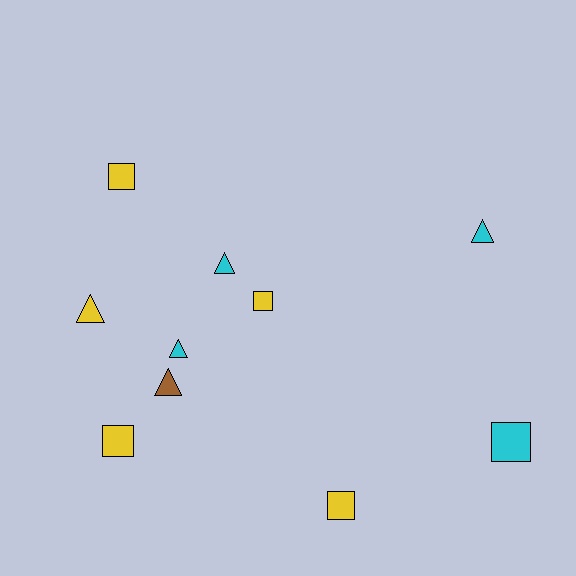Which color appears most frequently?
Yellow, with 5 objects.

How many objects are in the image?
There are 10 objects.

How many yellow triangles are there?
There is 1 yellow triangle.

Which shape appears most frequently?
Triangle, with 5 objects.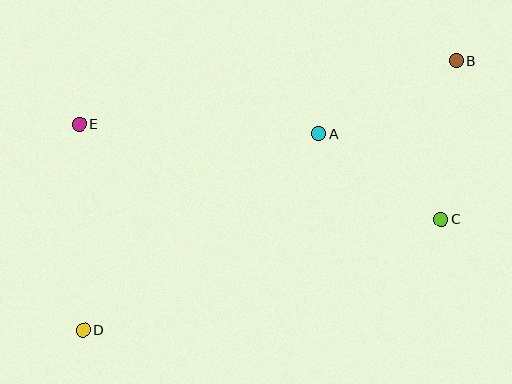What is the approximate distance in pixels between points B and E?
The distance between B and E is approximately 382 pixels.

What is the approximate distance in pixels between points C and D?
The distance between C and D is approximately 374 pixels.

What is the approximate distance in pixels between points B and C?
The distance between B and C is approximately 160 pixels.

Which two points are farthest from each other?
Points B and D are farthest from each other.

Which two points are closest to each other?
Points A and C are closest to each other.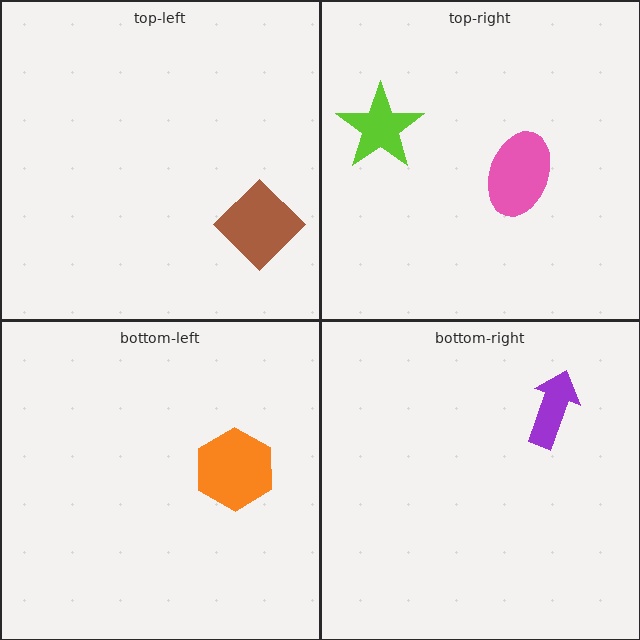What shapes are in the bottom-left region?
The orange hexagon.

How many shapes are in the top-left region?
1.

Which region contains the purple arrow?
The bottom-right region.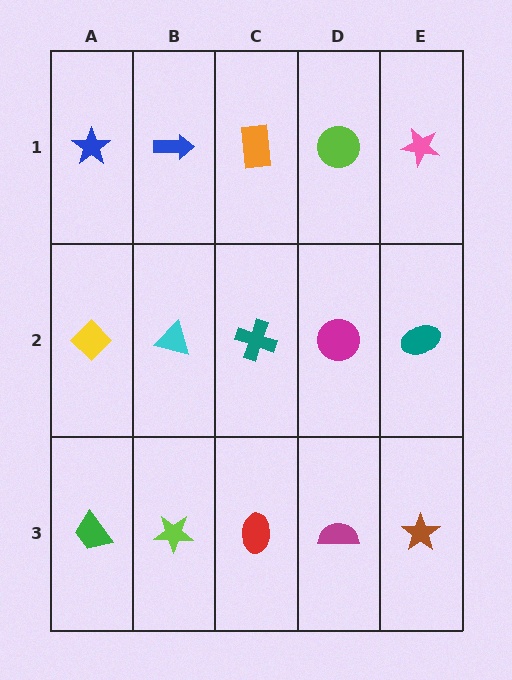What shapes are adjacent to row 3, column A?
A yellow diamond (row 2, column A), a lime star (row 3, column B).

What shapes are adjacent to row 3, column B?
A cyan triangle (row 2, column B), a green trapezoid (row 3, column A), a red ellipse (row 3, column C).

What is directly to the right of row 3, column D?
A brown star.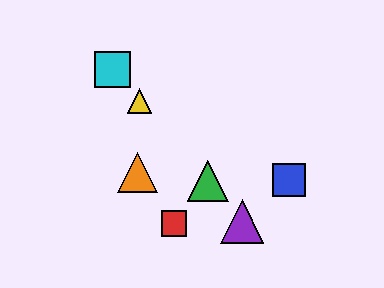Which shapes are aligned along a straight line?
The green triangle, the yellow triangle, the purple triangle, the cyan square are aligned along a straight line.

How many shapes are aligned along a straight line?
4 shapes (the green triangle, the yellow triangle, the purple triangle, the cyan square) are aligned along a straight line.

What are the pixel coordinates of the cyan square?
The cyan square is at (112, 70).